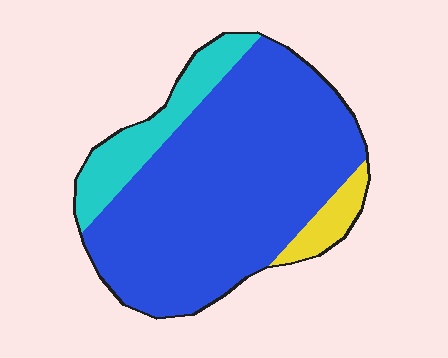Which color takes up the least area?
Yellow, at roughly 5%.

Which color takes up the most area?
Blue, at roughly 80%.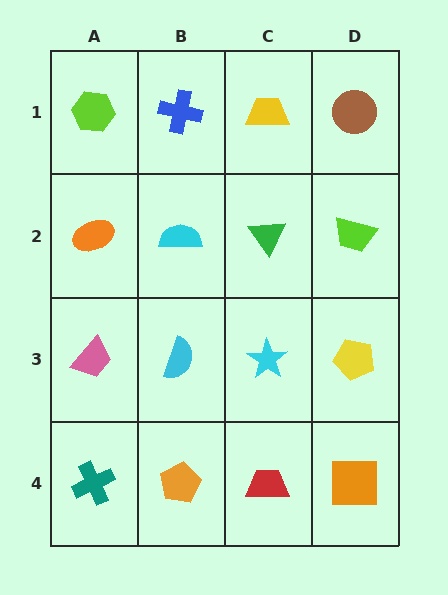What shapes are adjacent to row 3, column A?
An orange ellipse (row 2, column A), a teal cross (row 4, column A), a cyan semicircle (row 3, column B).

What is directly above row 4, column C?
A cyan star.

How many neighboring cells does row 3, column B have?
4.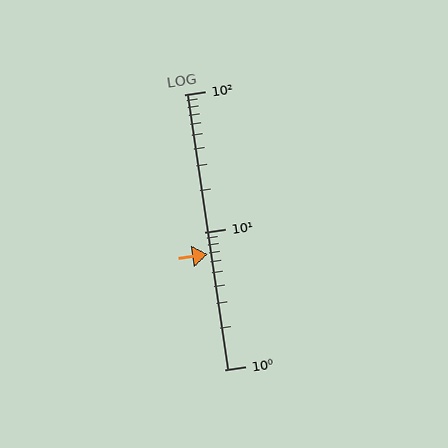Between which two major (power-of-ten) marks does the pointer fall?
The pointer is between 1 and 10.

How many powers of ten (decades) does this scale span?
The scale spans 2 decades, from 1 to 100.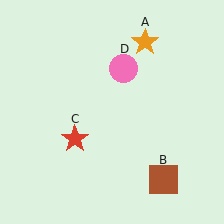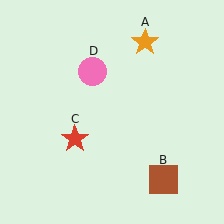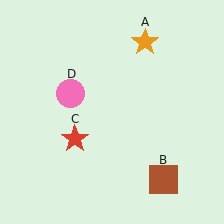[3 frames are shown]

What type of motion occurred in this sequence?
The pink circle (object D) rotated counterclockwise around the center of the scene.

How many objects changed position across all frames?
1 object changed position: pink circle (object D).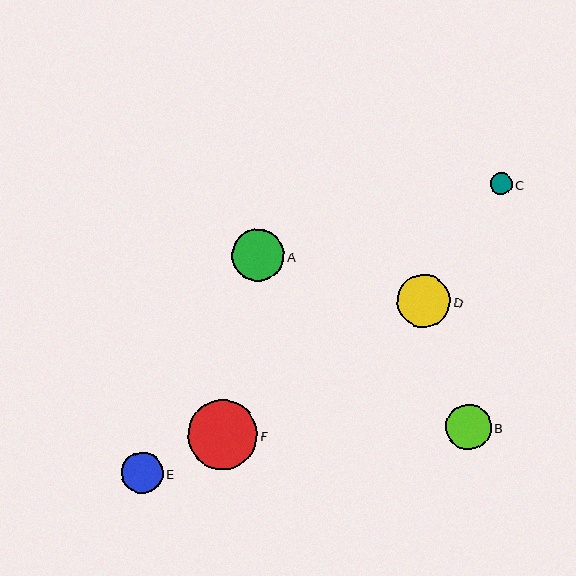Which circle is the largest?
Circle F is the largest with a size of approximately 69 pixels.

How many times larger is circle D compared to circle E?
Circle D is approximately 1.3 times the size of circle E.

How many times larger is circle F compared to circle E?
Circle F is approximately 1.7 times the size of circle E.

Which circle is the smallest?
Circle C is the smallest with a size of approximately 22 pixels.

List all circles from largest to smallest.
From largest to smallest: F, D, A, B, E, C.